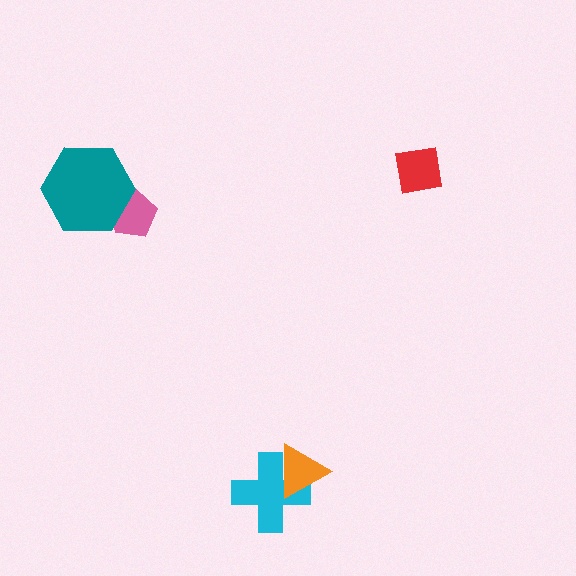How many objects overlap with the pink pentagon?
1 object overlaps with the pink pentagon.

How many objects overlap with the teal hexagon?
1 object overlaps with the teal hexagon.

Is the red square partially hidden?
No, no other shape covers it.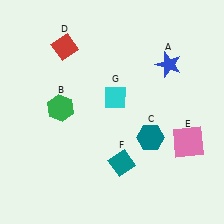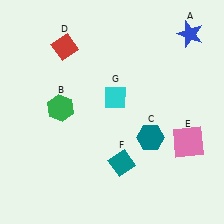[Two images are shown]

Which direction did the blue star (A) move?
The blue star (A) moved up.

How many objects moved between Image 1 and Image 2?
1 object moved between the two images.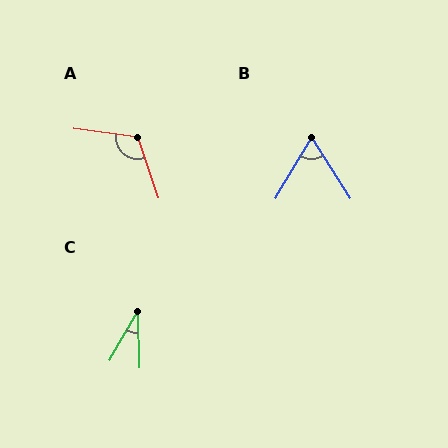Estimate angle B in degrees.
Approximately 63 degrees.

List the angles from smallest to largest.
C (32°), B (63°), A (116°).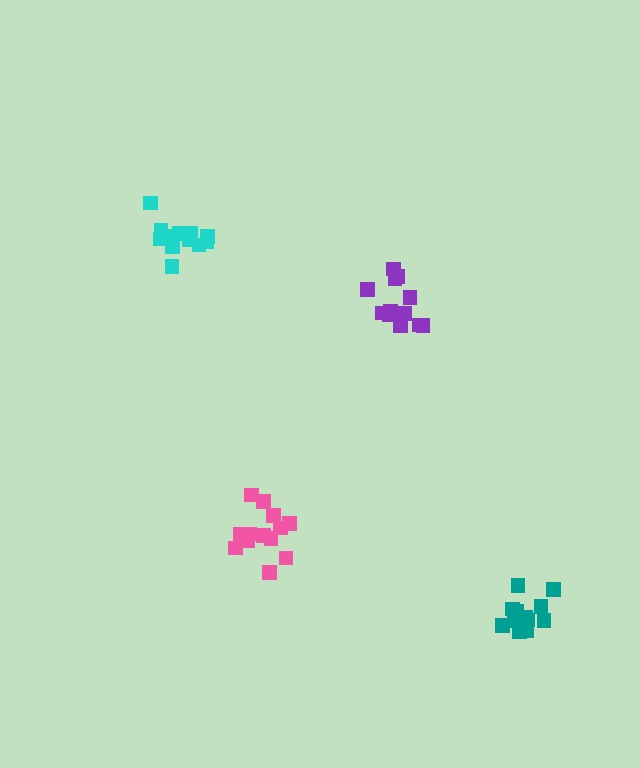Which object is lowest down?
The teal cluster is bottommost.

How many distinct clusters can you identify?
There are 4 distinct clusters.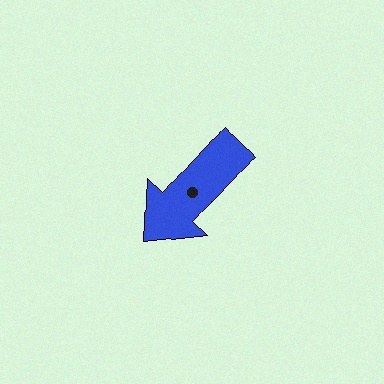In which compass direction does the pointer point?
Southwest.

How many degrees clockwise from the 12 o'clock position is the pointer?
Approximately 223 degrees.